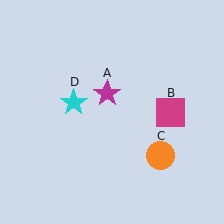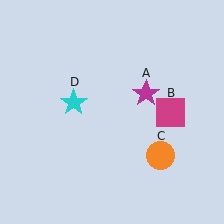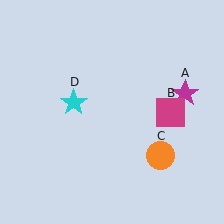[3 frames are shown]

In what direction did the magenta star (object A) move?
The magenta star (object A) moved right.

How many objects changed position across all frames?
1 object changed position: magenta star (object A).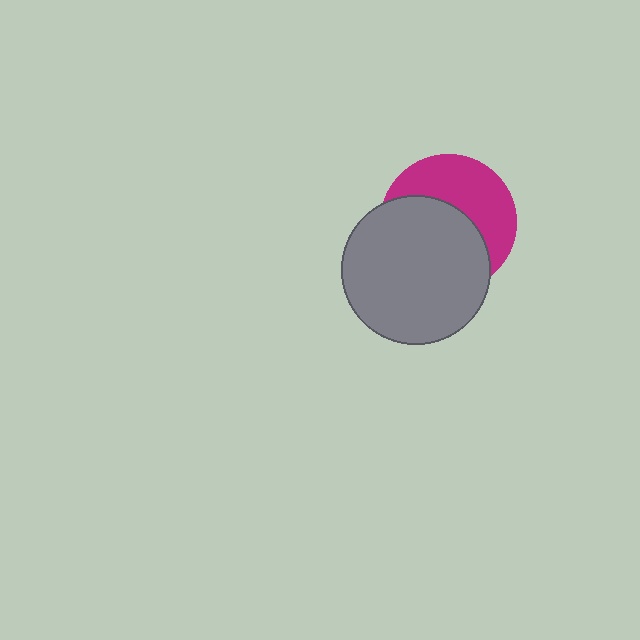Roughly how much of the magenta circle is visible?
About half of it is visible (roughly 45%).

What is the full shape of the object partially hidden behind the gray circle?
The partially hidden object is a magenta circle.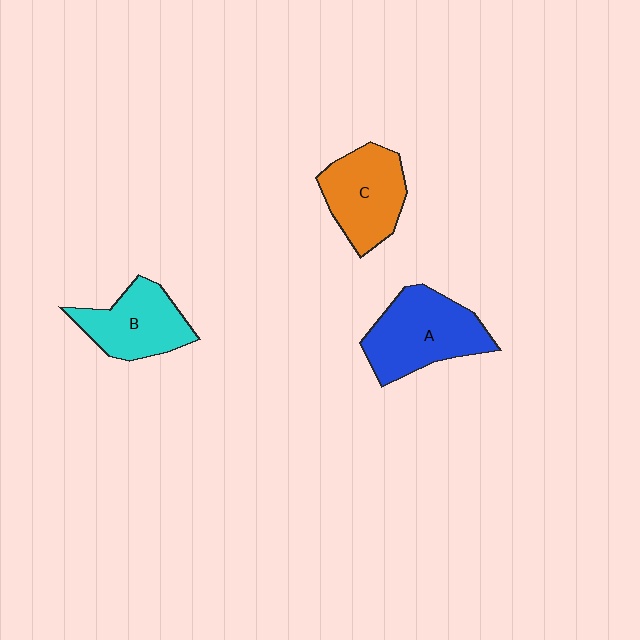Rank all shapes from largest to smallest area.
From largest to smallest: A (blue), C (orange), B (cyan).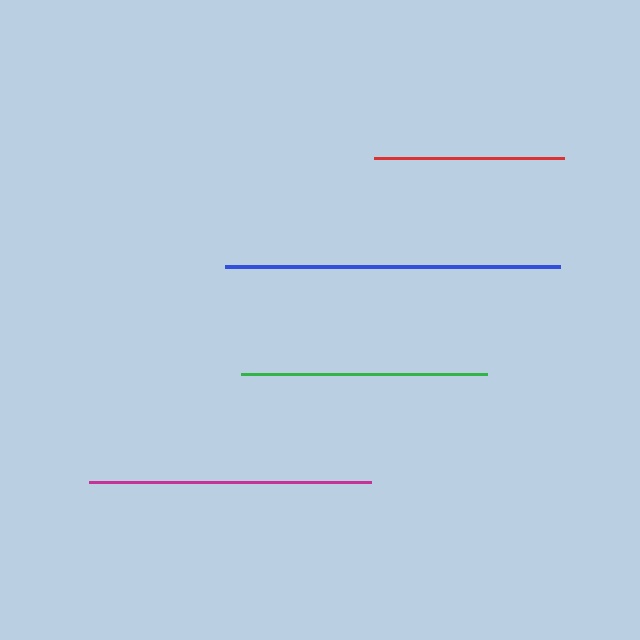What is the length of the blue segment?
The blue segment is approximately 335 pixels long.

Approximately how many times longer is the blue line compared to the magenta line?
The blue line is approximately 1.2 times the length of the magenta line.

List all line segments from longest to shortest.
From longest to shortest: blue, magenta, green, red.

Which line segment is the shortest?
The red line is the shortest at approximately 190 pixels.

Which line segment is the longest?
The blue line is the longest at approximately 335 pixels.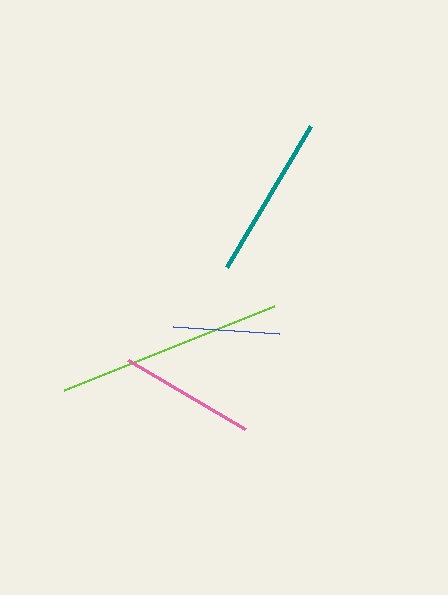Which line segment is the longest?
The lime line is the longest at approximately 226 pixels.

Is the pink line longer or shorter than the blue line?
The pink line is longer than the blue line.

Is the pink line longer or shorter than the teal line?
The teal line is longer than the pink line.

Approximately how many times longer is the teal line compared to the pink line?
The teal line is approximately 1.2 times the length of the pink line.